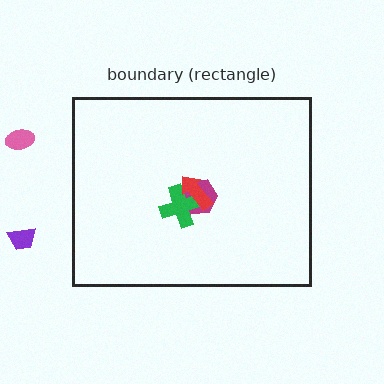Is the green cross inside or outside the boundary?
Inside.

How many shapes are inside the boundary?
3 inside, 2 outside.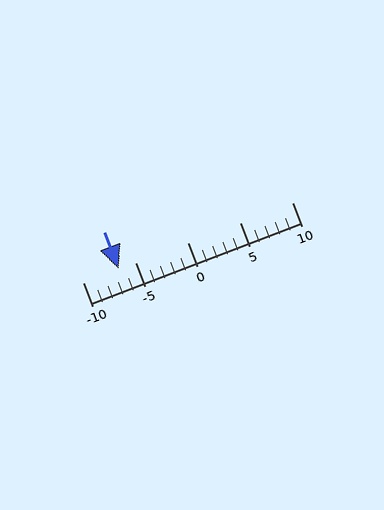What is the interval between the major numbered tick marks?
The major tick marks are spaced 5 units apart.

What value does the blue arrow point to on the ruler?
The blue arrow points to approximately -7.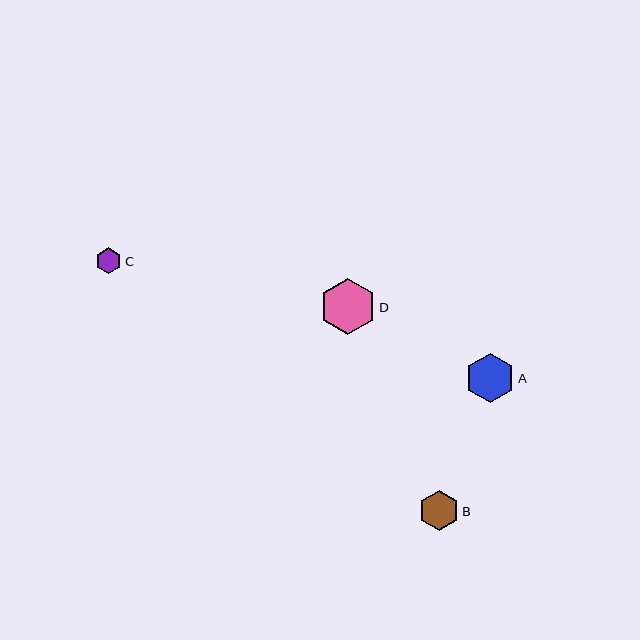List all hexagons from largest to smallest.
From largest to smallest: D, A, B, C.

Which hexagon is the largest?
Hexagon D is the largest with a size of approximately 56 pixels.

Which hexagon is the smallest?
Hexagon C is the smallest with a size of approximately 26 pixels.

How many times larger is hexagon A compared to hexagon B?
Hexagon A is approximately 1.2 times the size of hexagon B.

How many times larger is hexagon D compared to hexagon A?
Hexagon D is approximately 1.1 times the size of hexagon A.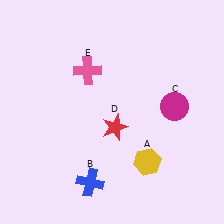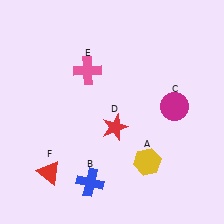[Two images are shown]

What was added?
A red triangle (F) was added in Image 2.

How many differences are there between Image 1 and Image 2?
There is 1 difference between the two images.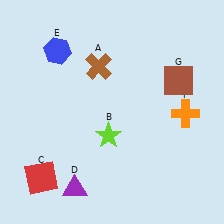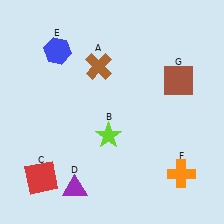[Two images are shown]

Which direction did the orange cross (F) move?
The orange cross (F) moved down.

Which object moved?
The orange cross (F) moved down.